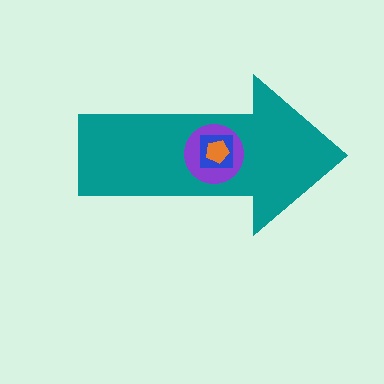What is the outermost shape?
The teal arrow.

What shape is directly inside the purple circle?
The blue square.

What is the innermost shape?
The orange pentagon.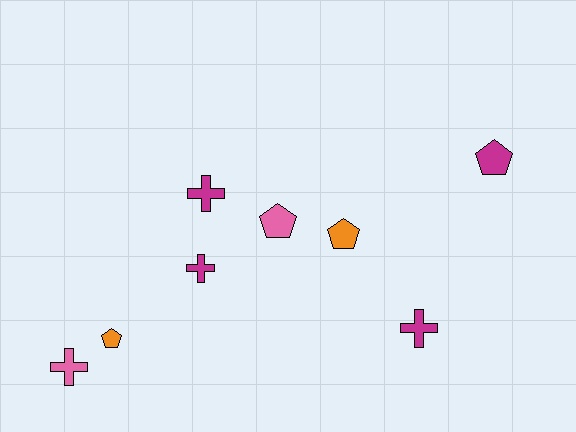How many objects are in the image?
There are 8 objects.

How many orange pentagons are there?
There are 2 orange pentagons.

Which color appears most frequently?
Magenta, with 4 objects.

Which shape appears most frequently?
Cross, with 4 objects.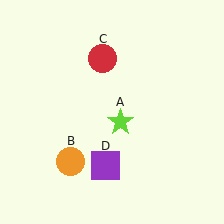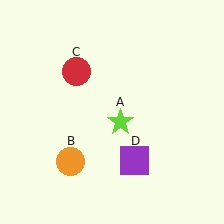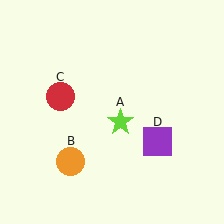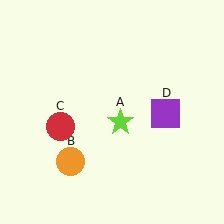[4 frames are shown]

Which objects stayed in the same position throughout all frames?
Lime star (object A) and orange circle (object B) remained stationary.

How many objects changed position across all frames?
2 objects changed position: red circle (object C), purple square (object D).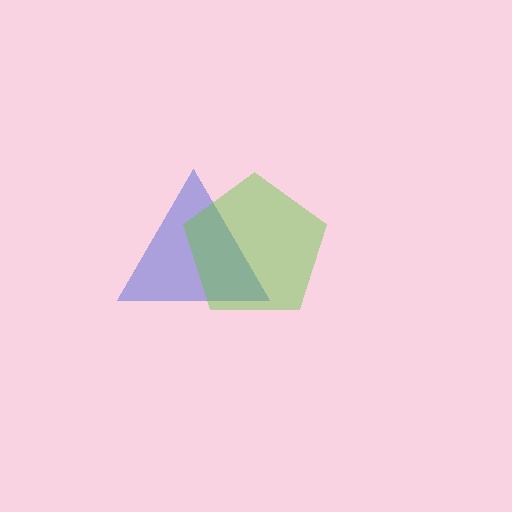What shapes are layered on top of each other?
The layered shapes are: a blue triangle, a lime pentagon.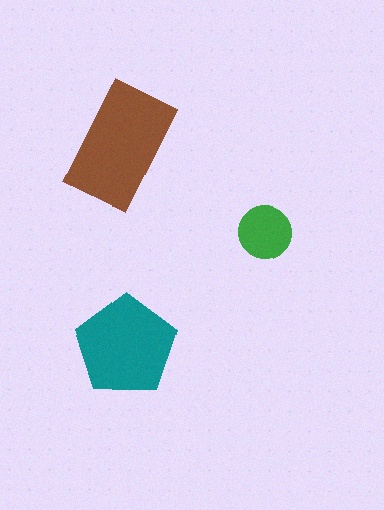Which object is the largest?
The brown rectangle.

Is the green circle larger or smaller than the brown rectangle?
Smaller.